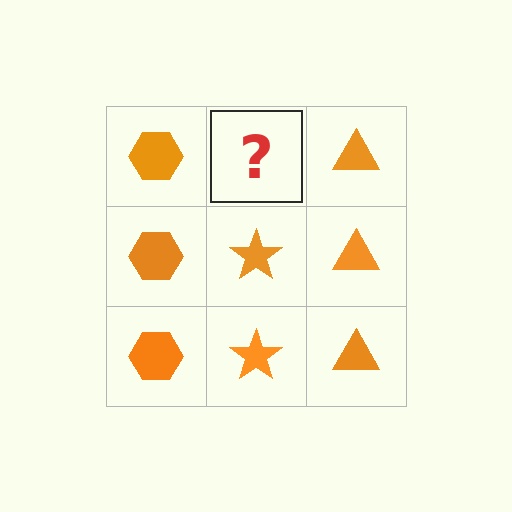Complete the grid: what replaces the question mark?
The question mark should be replaced with an orange star.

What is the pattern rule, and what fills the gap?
The rule is that each column has a consistent shape. The gap should be filled with an orange star.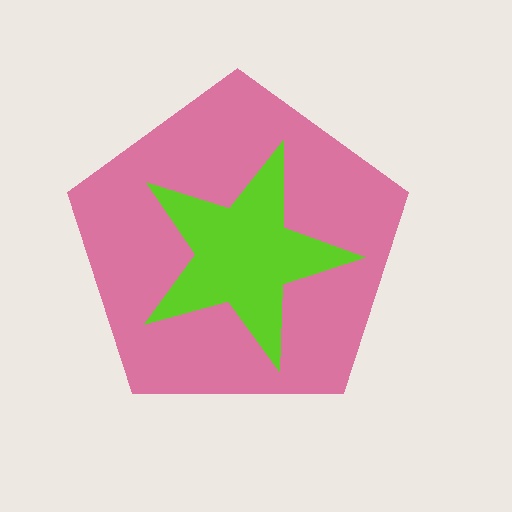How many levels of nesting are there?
2.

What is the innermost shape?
The lime star.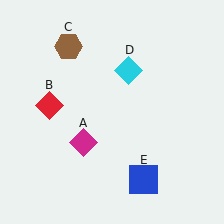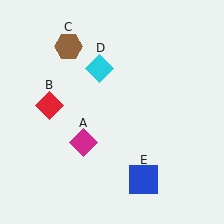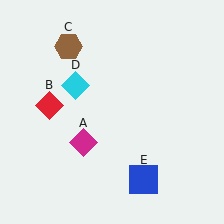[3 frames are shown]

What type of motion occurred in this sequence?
The cyan diamond (object D) rotated counterclockwise around the center of the scene.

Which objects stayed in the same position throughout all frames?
Magenta diamond (object A) and red diamond (object B) and brown hexagon (object C) and blue square (object E) remained stationary.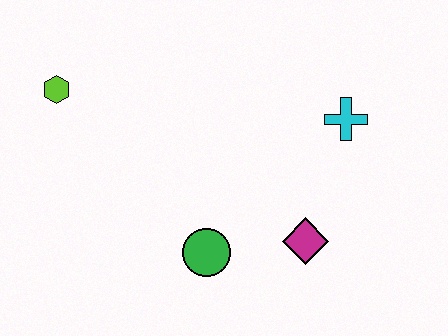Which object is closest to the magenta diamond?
The green circle is closest to the magenta diamond.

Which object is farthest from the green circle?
The lime hexagon is farthest from the green circle.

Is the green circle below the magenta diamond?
Yes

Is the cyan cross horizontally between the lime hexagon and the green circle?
No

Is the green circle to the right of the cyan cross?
No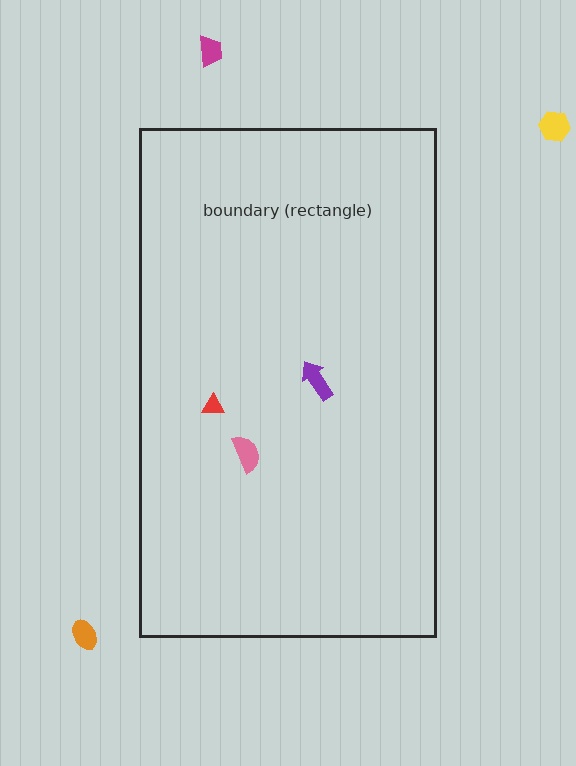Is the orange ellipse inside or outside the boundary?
Outside.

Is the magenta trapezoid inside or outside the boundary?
Outside.